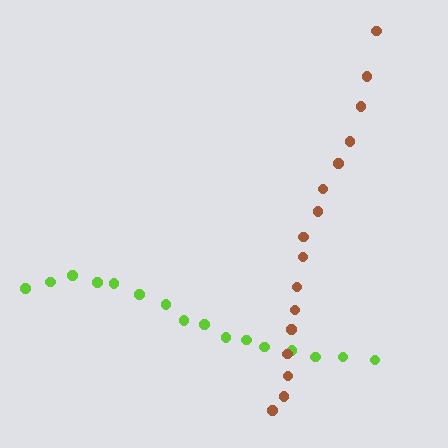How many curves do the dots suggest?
There are 2 distinct paths.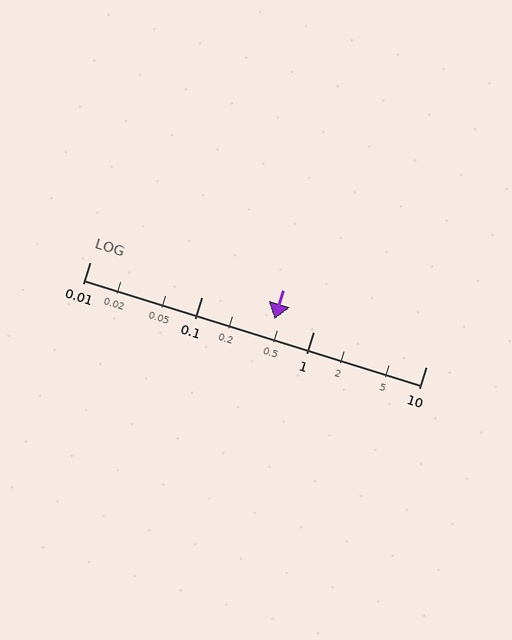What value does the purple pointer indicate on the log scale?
The pointer indicates approximately 0.45.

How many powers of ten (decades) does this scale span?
The scale spans 3 decades, from 0.01 to 10.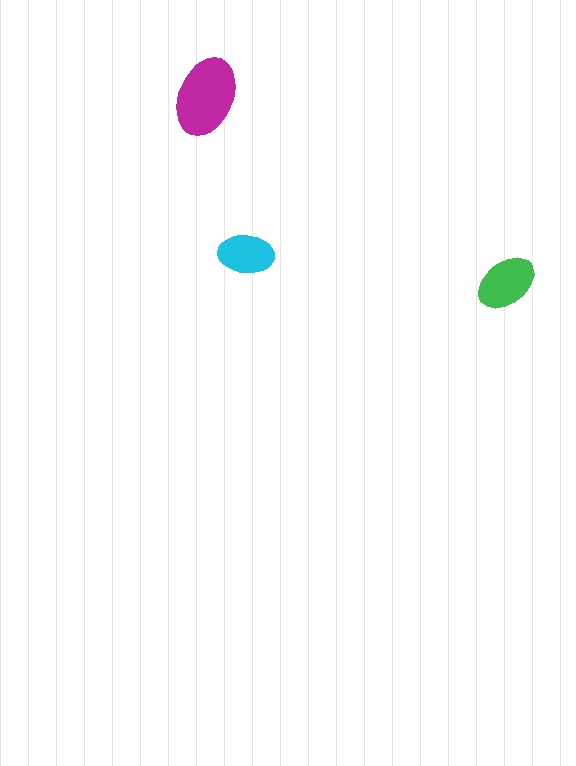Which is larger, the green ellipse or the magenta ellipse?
The magenta one.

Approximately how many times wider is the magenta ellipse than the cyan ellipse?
About 1.5 times wider.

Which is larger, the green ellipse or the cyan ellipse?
The green one.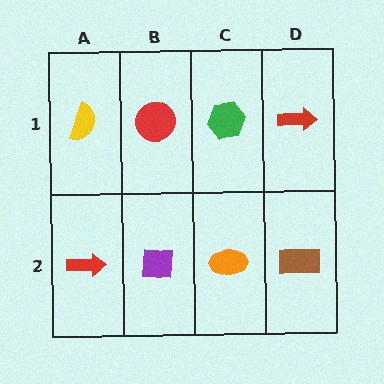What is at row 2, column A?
A red arrow.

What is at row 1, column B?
A red circle.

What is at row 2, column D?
A brown rectangle.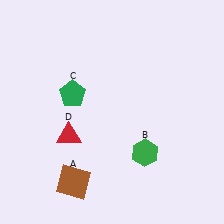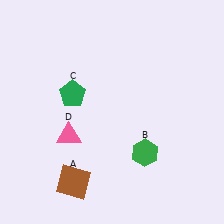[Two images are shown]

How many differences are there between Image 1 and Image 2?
There is 1 difference between the two images.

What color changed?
The triangle (D) changed from red in Image 1 to pink in Image 2.